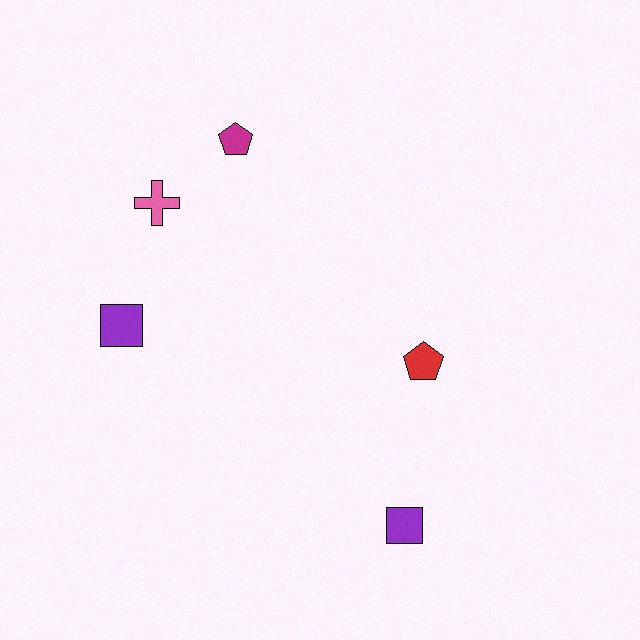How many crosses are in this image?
There is 1 cross.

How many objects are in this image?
There are 5 objects.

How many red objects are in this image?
There is 1 red object.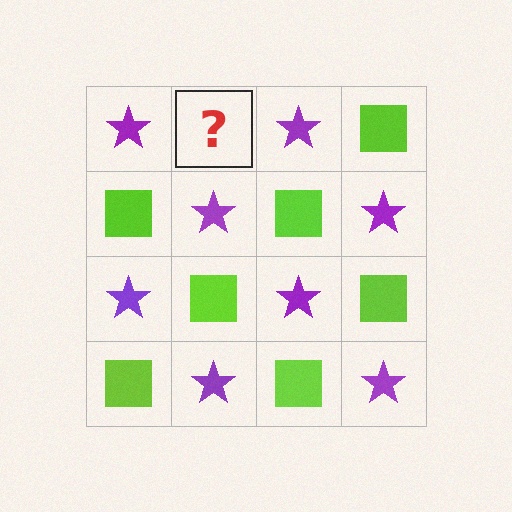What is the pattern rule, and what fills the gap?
The rule is that it alternates purple star and lime square in a checkerboard pattern. The gap should be filled with a lime square.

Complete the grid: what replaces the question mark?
The question mark should be replaced with a lime square.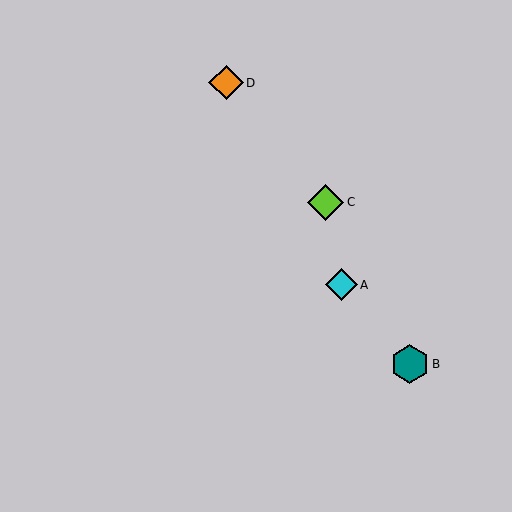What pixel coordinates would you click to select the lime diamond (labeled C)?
Click at (325, 202) to select the lime diamond C.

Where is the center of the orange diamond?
The center of the orange diamond is at (226, 83).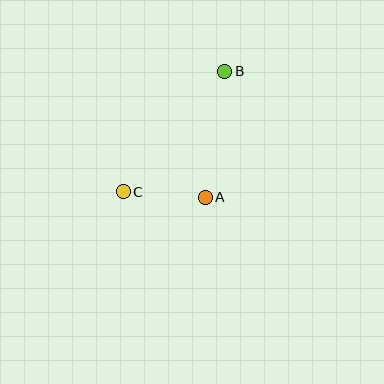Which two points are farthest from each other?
Points B and C are farthest from each other.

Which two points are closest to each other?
Points A and C are closest to each other.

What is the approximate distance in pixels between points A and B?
The distance between A and B is approximately 127 pixels.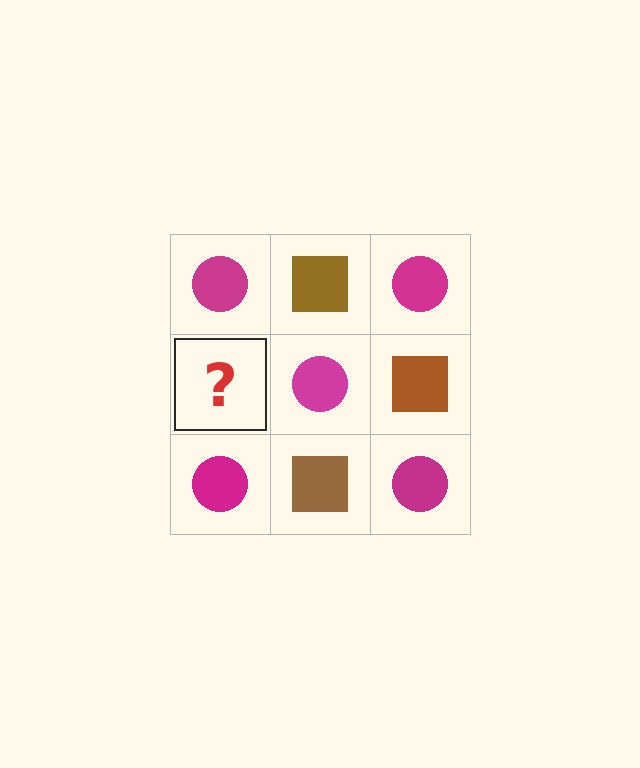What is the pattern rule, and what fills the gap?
The rule is that it alternates magenta circle and brown square in a checkerboard pattern. The gap should be filled with a brown square.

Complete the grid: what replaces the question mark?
The question mark should be replaced with a brown square.